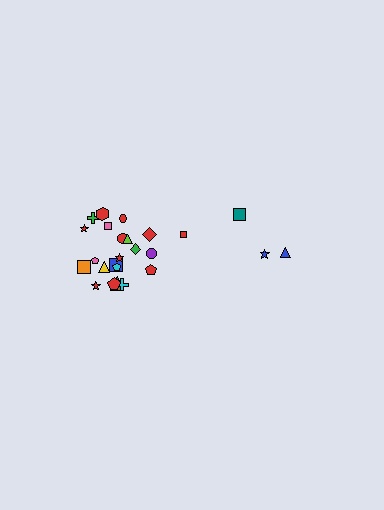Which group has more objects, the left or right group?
The left group.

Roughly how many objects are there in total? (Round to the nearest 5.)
Roughly 25 objects in total.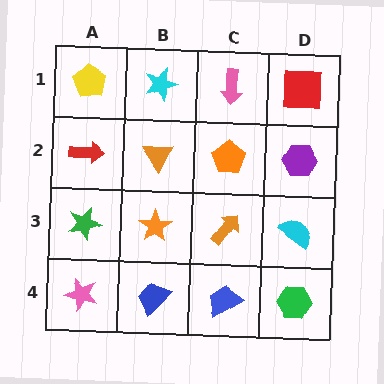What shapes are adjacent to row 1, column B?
An orange triangle (row 2, column B), a yellow pentagon (row 1, column A), a pink arrow (row 1, column C).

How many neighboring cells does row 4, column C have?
3.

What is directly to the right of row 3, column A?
An orange star.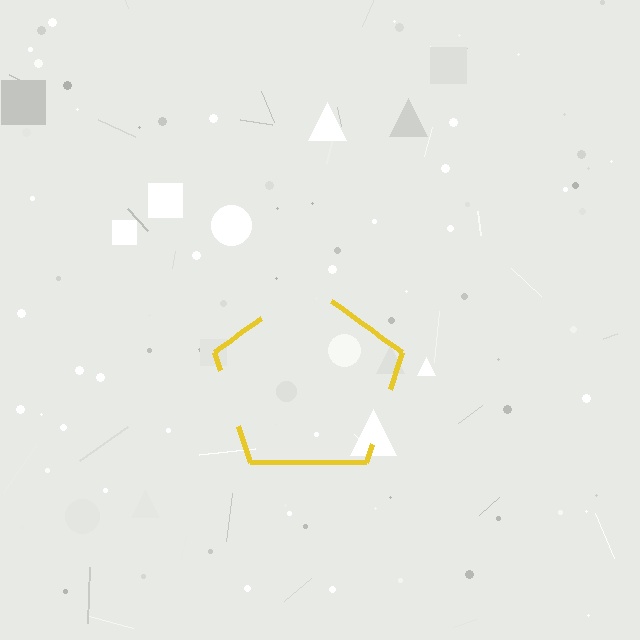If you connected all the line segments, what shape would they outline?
They would outline a pentagon.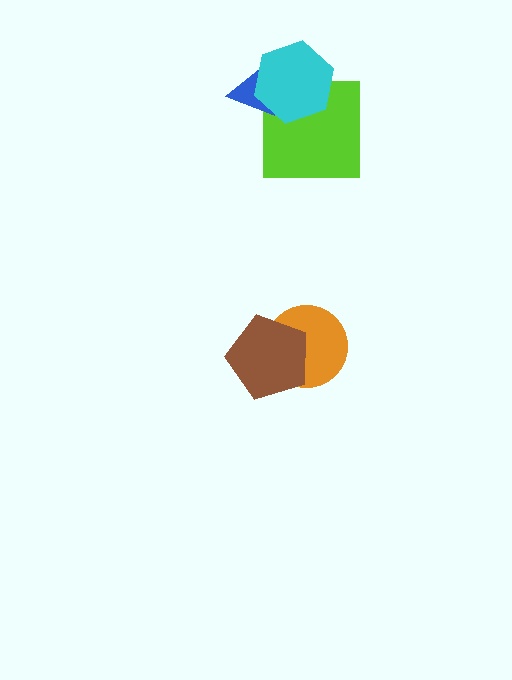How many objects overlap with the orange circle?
1 object overlaps with the orange circle.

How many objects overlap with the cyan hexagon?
2 objects overlap with the cyan hexagon.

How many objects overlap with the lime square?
2 objects overlap with the lime square.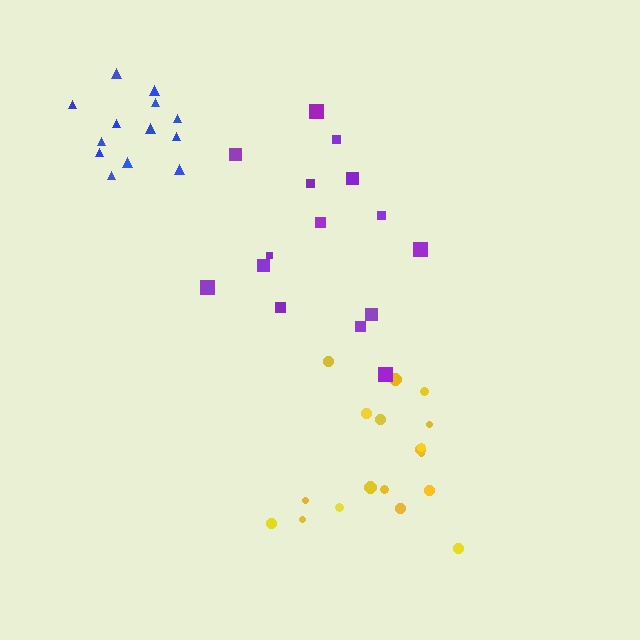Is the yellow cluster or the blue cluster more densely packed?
Blue.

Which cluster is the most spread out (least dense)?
Purple.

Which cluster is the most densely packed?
Blue.